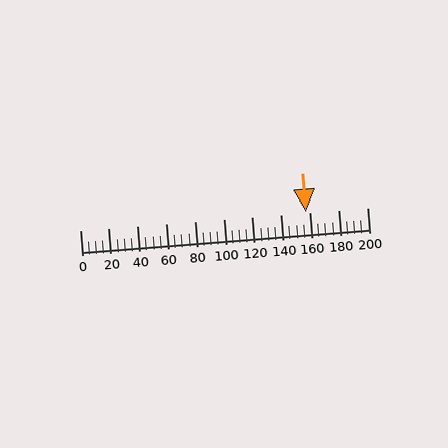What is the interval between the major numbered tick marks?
The major tick marks are spaced 20 units apart.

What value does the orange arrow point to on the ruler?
The orange arrow points to approximately 158.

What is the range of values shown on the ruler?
The ruler shows values from 0 to 200.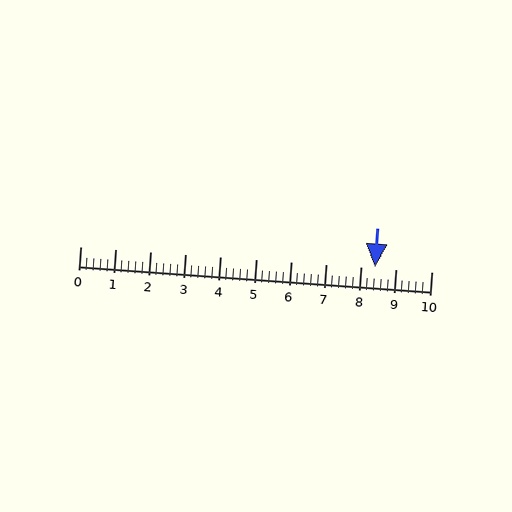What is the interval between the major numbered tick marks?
The major tick marks are spaced 1 units apart.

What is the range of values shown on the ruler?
The ruler shows values from 0 to 10.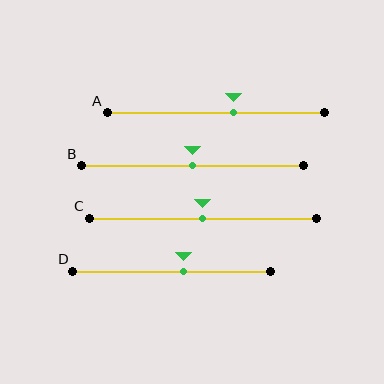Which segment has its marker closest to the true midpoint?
Segment B has its marker closest to the true midpoint.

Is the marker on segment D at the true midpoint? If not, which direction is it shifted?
No, the marker on segment D is shifted to the right by about 6% of the segment length.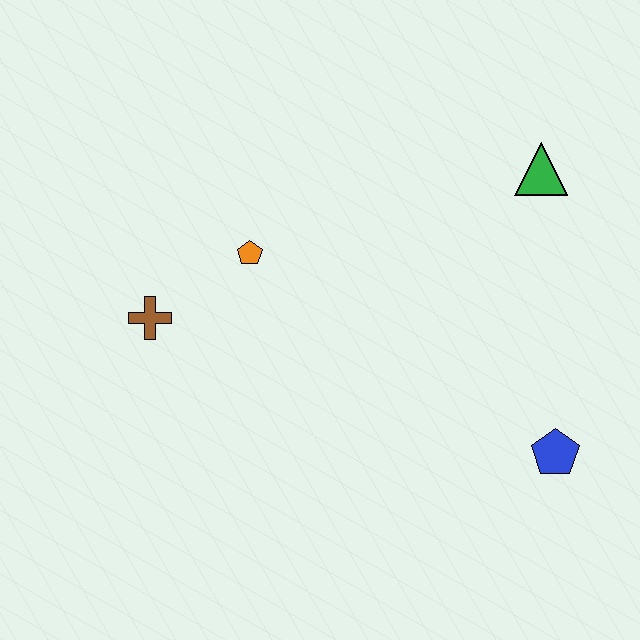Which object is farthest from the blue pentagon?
The brown cross is farthest from the blue pentagon.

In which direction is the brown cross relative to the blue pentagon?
The brown cross is to the left of the blue pentagon.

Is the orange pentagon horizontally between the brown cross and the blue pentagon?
Yes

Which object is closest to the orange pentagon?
The brown cross is closest to the orange pentagon.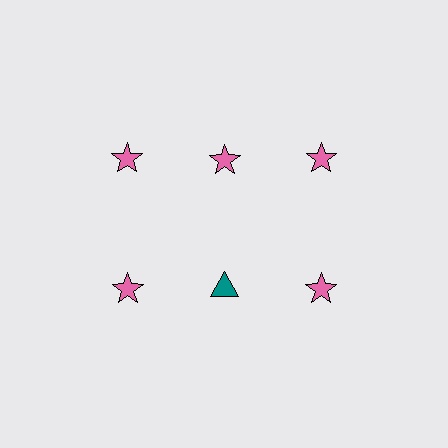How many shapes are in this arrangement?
There are 6 shapes arranged in a grid pattern.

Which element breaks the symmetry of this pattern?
The teal triangle in the second row, second from left column breaks the symmetry. All other shapes are pink stars.